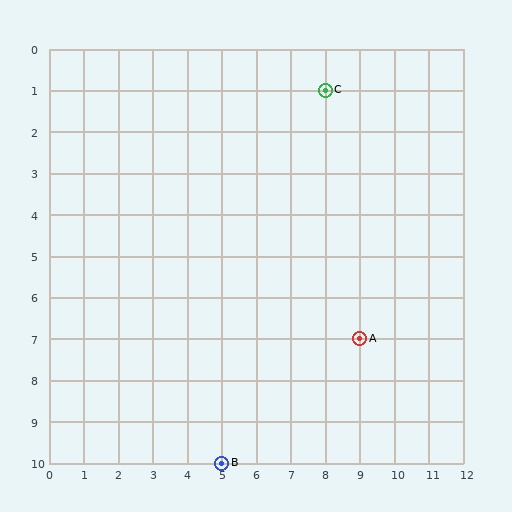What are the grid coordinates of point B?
Point B is at grid coordinates (5, 10).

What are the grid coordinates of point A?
Point A is at grid coordinates (9, 7).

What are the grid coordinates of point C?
Point C is at grid coordinates (8, 1).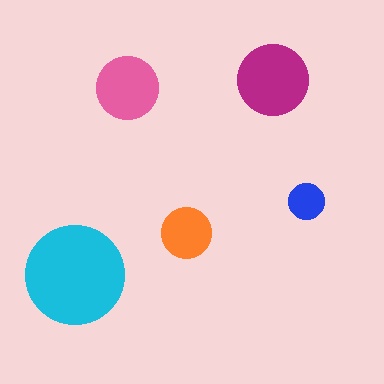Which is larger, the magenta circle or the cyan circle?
The cyan one.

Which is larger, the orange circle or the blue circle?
The orange one.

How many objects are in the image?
There are 5 objects in the image.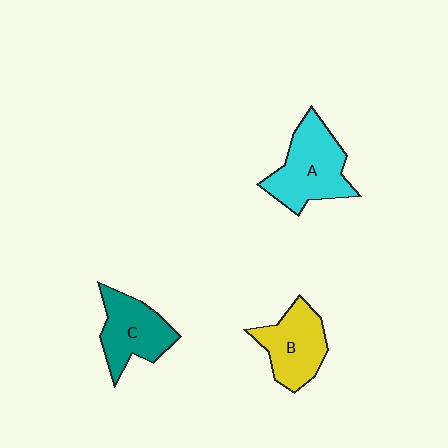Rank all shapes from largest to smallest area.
From largest to smallest: A (cyan), B (yellow), C (teal).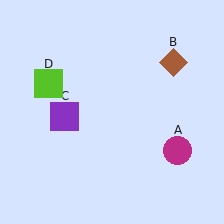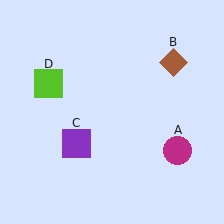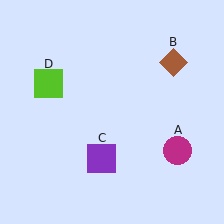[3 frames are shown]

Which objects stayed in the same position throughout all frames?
Magenta circle (object A) and brown diamond (object B) and lime square (object D) remained stationary.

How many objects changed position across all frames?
1 object changed position: purple square (object C).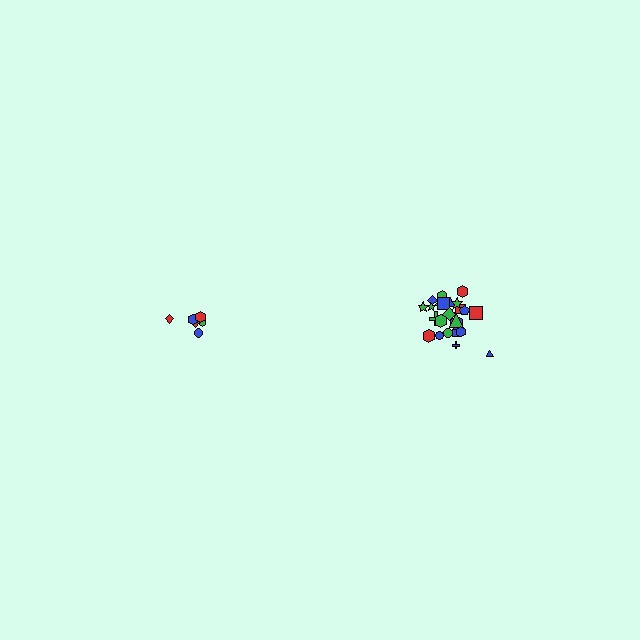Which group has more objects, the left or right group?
The right group.